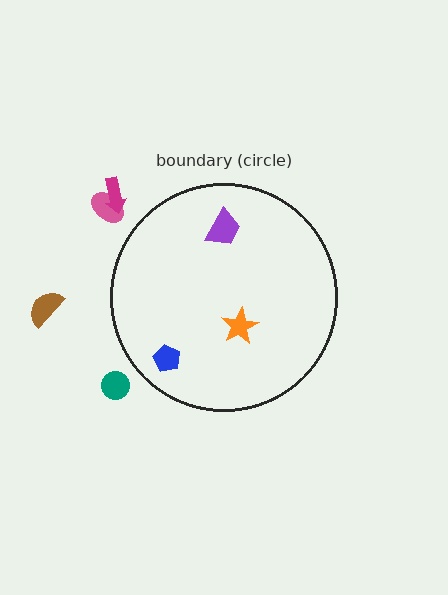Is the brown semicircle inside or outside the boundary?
Outside.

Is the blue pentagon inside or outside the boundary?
Inside.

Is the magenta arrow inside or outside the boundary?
Outside.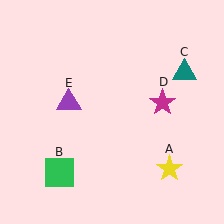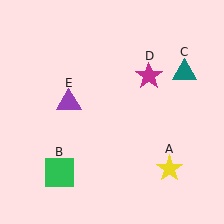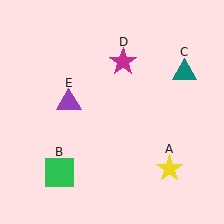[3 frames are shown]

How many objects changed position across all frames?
1 object changed position: magenta star (object D).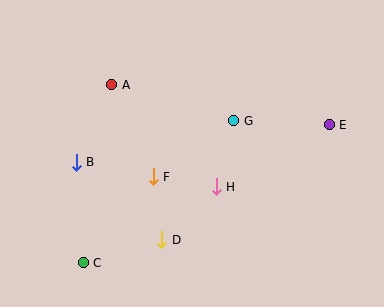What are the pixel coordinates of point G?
Point G is at (234, 121).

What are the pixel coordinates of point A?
Point A is at (112, 85).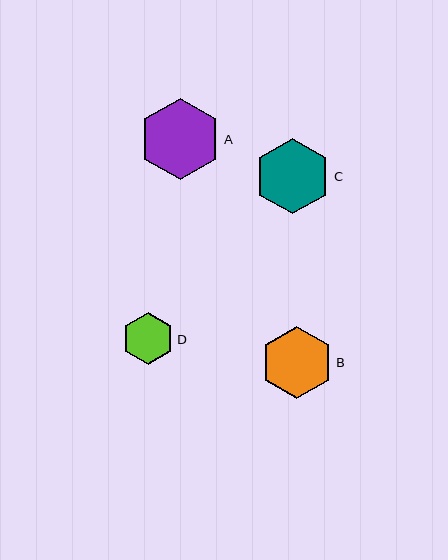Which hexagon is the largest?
Hexagon A is the largest with a size of approximately 82 pixels.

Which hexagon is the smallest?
Hexagon D is the smallest with a size of approximately 52 pixels.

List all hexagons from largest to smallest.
From largest to smallest: A, C, B, D.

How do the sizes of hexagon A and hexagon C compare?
Hexagon A and hexagon C are approximately the same size.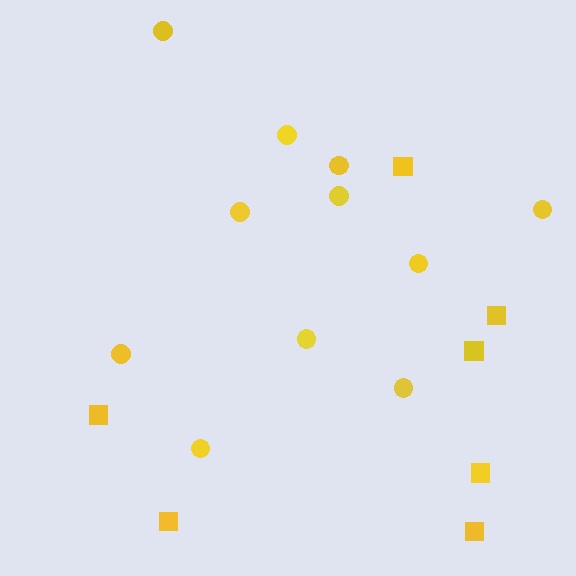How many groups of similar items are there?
There are 2 groups: one group of circles (11) and one group of squares (7).